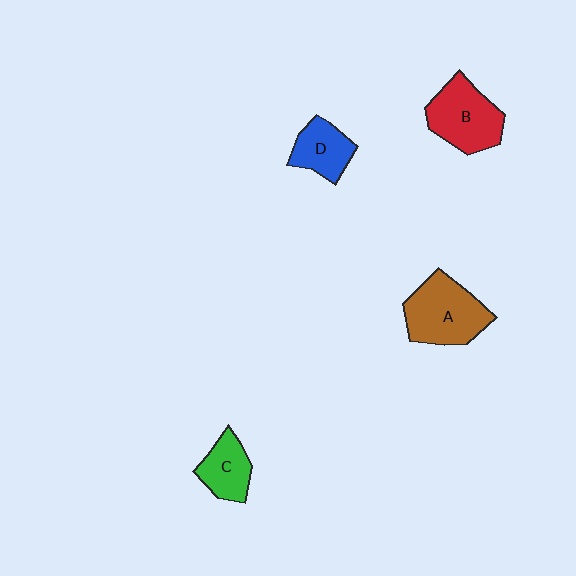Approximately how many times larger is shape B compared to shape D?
Approximately 1.5 times.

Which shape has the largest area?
Shape A (brown).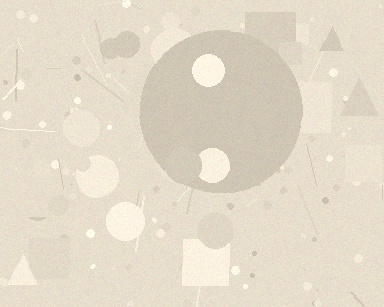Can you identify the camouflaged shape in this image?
The camouflaged shape is a circle.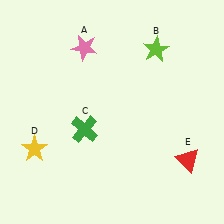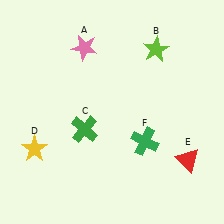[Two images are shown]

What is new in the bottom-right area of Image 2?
A green cross (F) was added in the bottom-right area of Image 2.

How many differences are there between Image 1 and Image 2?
There is 1 difference between the two images.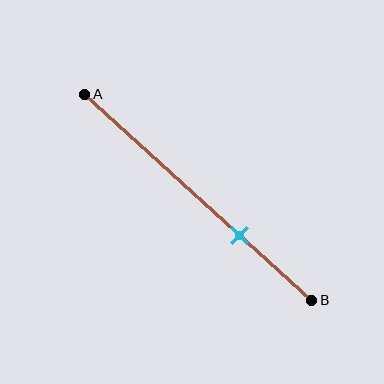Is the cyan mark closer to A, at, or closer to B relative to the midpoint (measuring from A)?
The cyan mark is closer to point B than the midpoint of segment AB.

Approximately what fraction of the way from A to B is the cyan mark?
The cyan mark is approximately 70% of the way from A to B.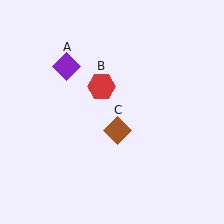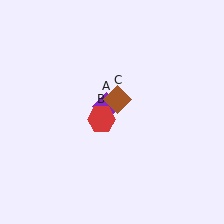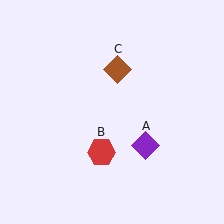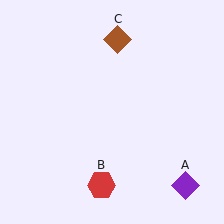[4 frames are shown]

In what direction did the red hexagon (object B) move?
The red hexagon (object B) moved down.